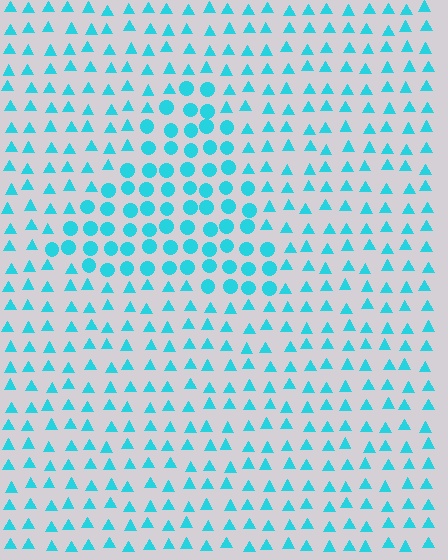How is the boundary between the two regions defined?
The boundary is defined by a change in element shape: circles inside vs. triangles outside. All elements share the same color and spacing.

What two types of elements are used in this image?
The image uses circles inside the triangle region and triangles outside it.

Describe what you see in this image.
The image is filled with small cyan elements arranged in a uniform grid. A triangle-shaped region contains circles, while the surrounding area contains triangles. The boundary is defined purely by the change in element shape.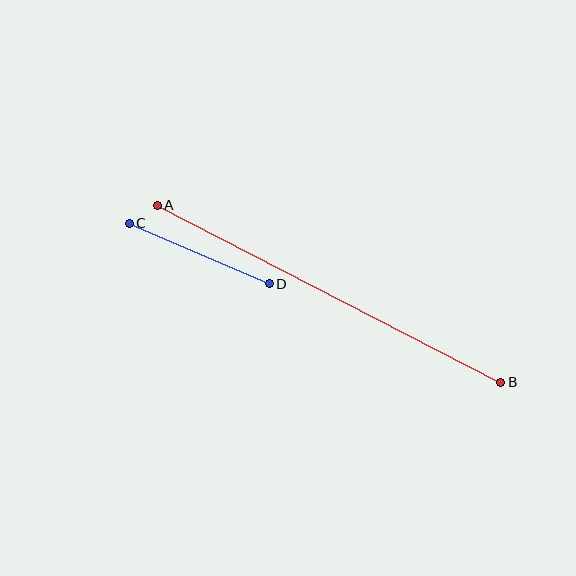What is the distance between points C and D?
The distance is approximately 153 pixels.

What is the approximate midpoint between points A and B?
The midpoint is at approximately (329, 294) pixels.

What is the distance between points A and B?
The distance is approximately 386 pixels.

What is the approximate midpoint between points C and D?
The midpoint is at approximately (199, 253) pixels.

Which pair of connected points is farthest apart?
Points A and B are farthest apart.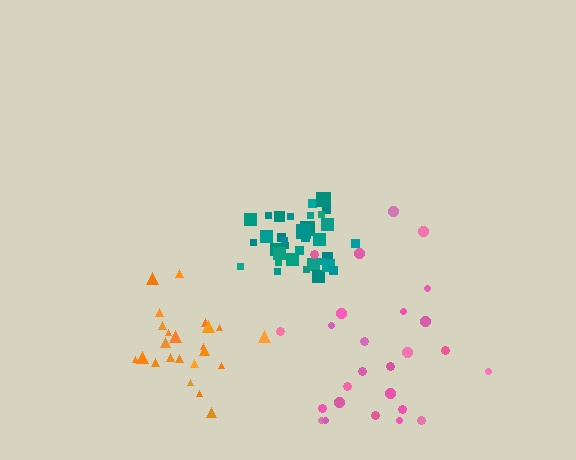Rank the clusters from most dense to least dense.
teal, orange, pink.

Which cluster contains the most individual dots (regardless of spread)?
Teal (35).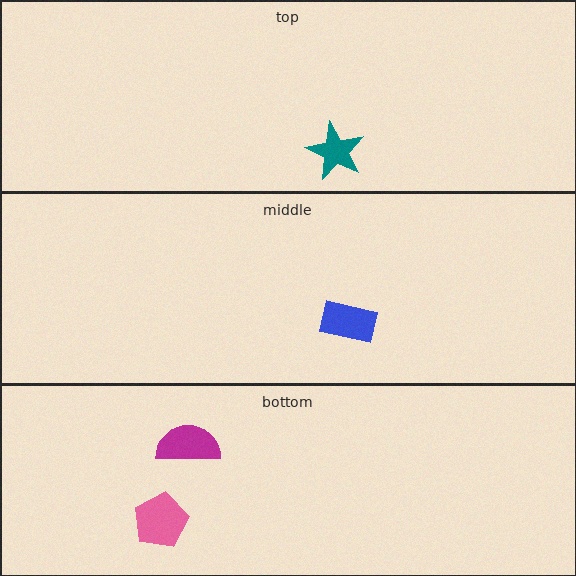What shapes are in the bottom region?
The pink pentagon, the magenta semicircle.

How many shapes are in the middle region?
1.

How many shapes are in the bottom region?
2.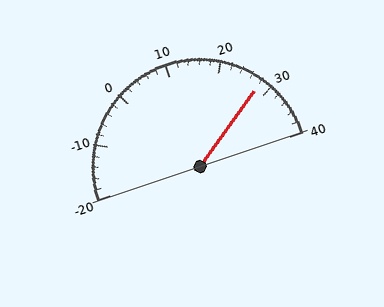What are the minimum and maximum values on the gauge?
The gauge ranges from -20 to 40.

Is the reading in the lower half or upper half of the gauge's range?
The reading is in the upper half of the range (-20 to 40).